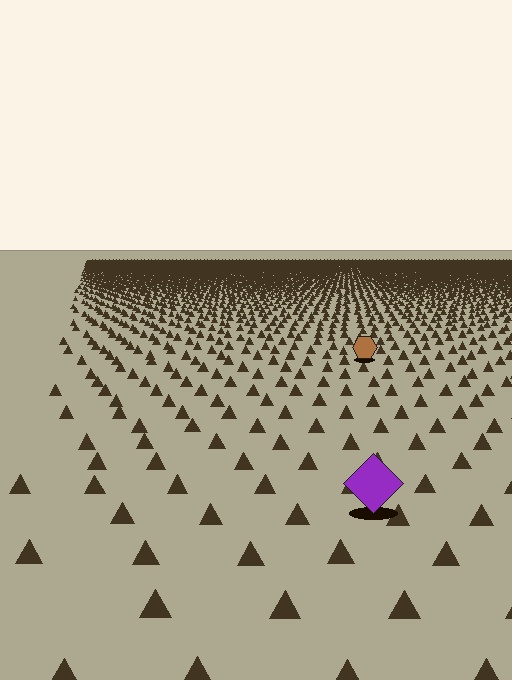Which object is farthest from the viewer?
The brown hexagon is farthest from the viewer. It appears smaller and the ground texture around it is denser.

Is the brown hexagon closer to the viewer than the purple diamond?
No. The purple diamond is closer — you can tell from the texture gradient: the ground texture is coarser near it.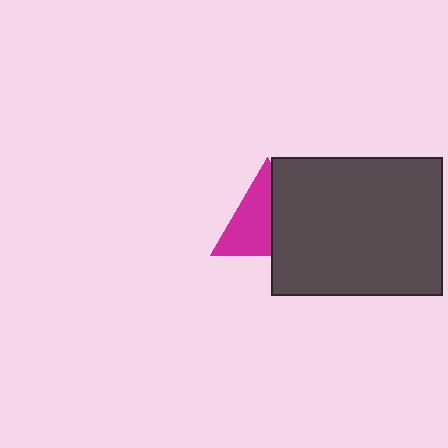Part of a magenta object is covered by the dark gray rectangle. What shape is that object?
It is a triangle.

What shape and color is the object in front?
The object in front is a dark gray rectangle.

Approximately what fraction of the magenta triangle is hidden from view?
Roughly 43% of the magenta triangle is hidden behind the dark gray rectangle.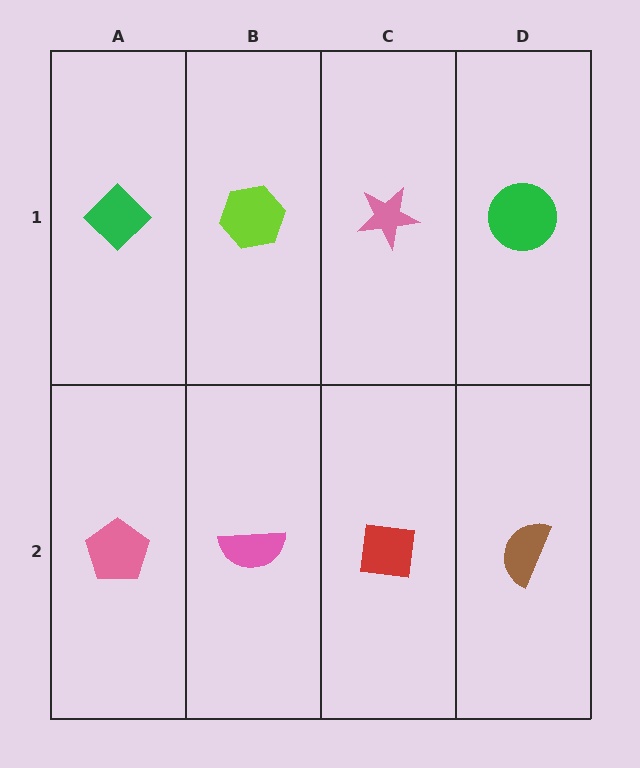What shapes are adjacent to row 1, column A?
A pink pentagon (row 2, column A), a lime hexagon (row 1, column B).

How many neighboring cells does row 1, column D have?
2.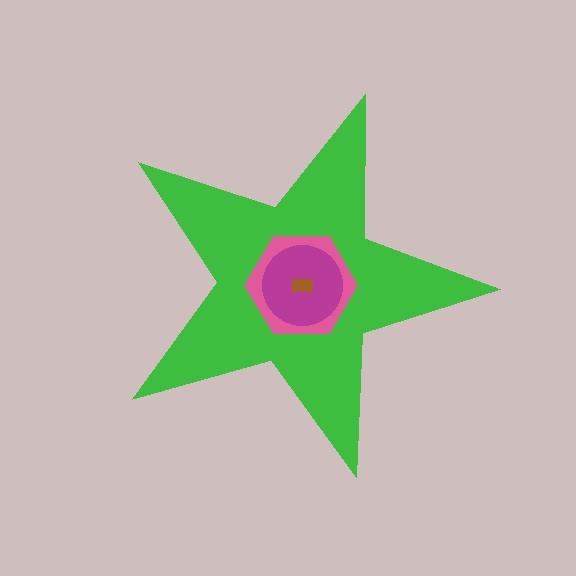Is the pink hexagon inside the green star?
Yes.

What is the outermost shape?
The green star.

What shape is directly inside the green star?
The pink hexagon.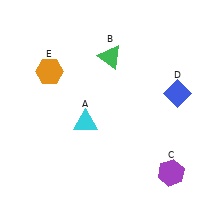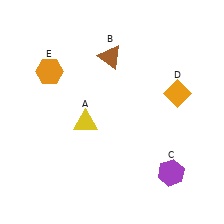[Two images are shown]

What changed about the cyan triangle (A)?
In Image 1, A is cyan. In Image 2, it changed to yellow.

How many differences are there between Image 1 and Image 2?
There are 3 differences between the two images.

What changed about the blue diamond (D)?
In Image 1, D is blue. In Image 2, it changed to orange.